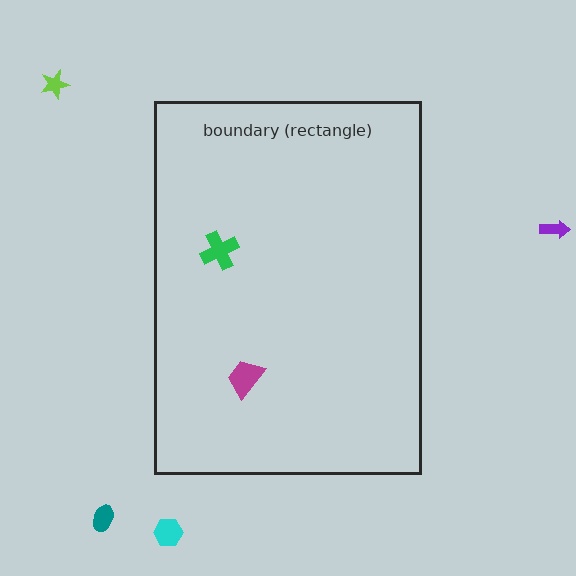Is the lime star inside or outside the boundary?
Outside.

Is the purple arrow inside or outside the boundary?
Outside.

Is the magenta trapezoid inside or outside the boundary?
Inside.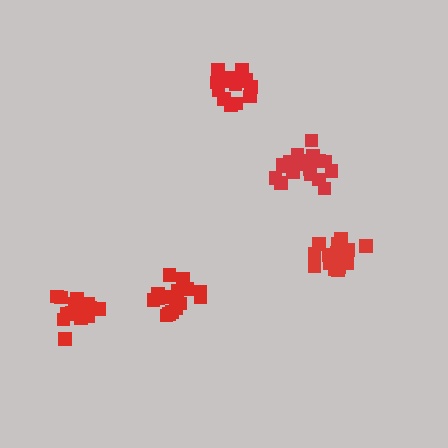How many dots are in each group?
Group 1: 15 dots, Group 2: 20 dots, Group 3: 15 dots, Group 4: 16 dots, Group 5: 17 dots (83 total).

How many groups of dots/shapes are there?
There are 5 groups.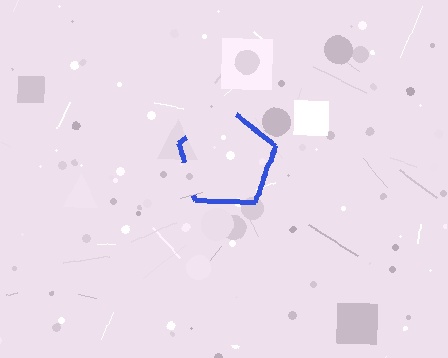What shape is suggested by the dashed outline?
The dashed outline suggests a pentagon.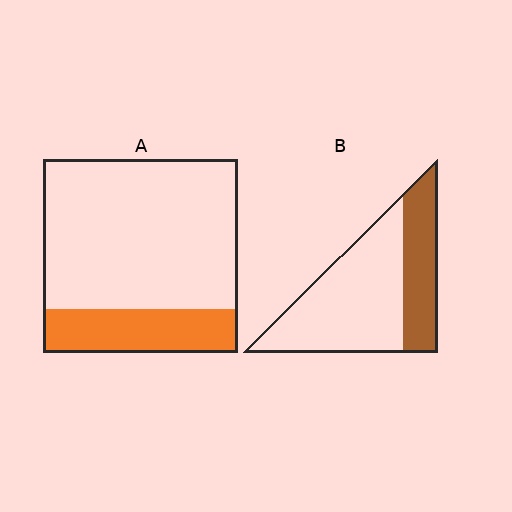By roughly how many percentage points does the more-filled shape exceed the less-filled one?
By roughly 10 percentage points (B over A).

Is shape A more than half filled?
No.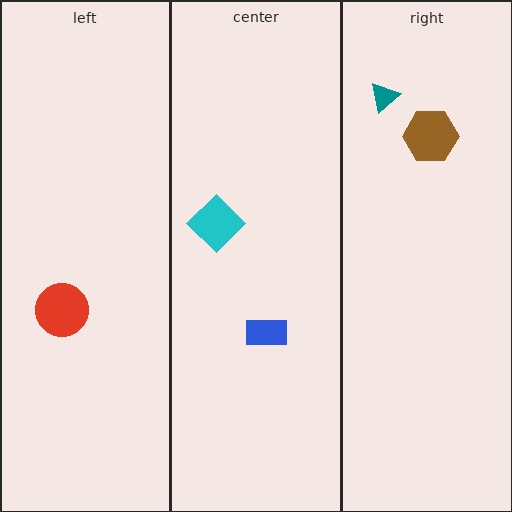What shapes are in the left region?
The red circle.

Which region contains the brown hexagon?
The right region.